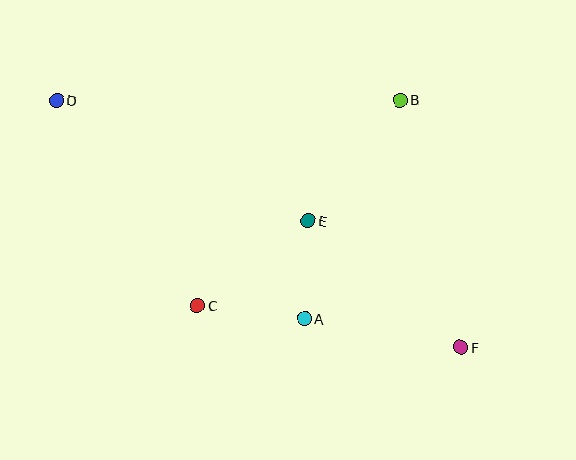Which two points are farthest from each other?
Points D and F are farthest from each other.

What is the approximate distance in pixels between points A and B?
The distance between A and B is approximately 239 pixels.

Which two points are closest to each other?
Points A and E are closest to each other.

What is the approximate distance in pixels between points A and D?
The distance between A and D is approximately 330 pixels.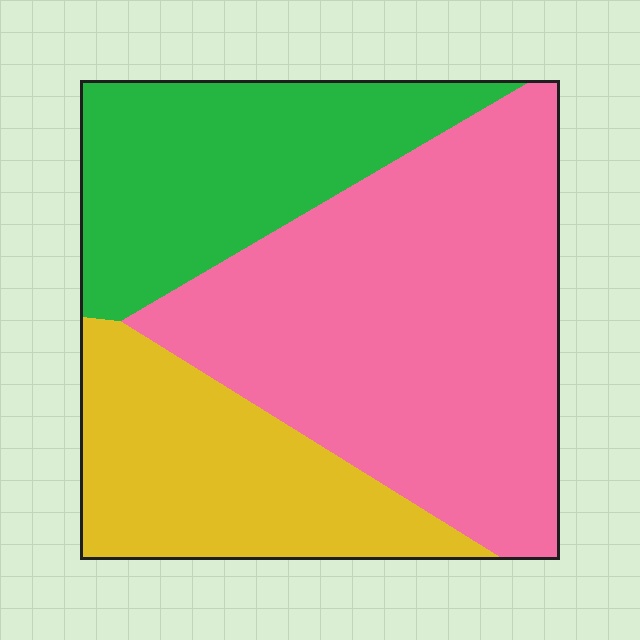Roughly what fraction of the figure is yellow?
Yellow takes up about one quarter (1/4) of the figure.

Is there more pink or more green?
Pink.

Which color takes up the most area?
Pink, at roughly 50%.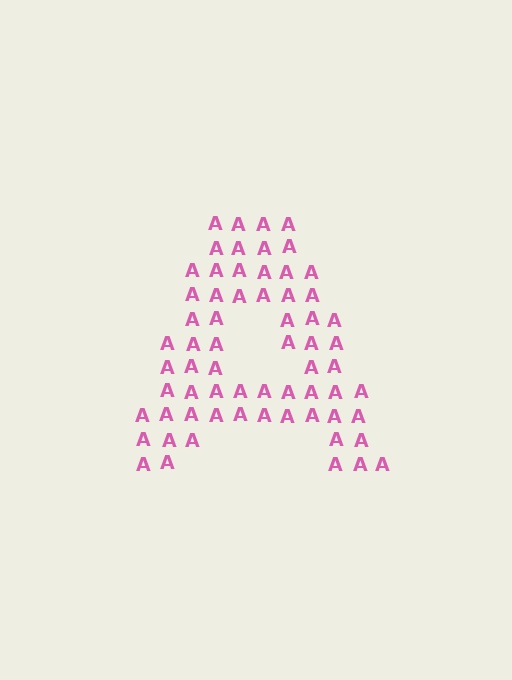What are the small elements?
The small elements are letter A's.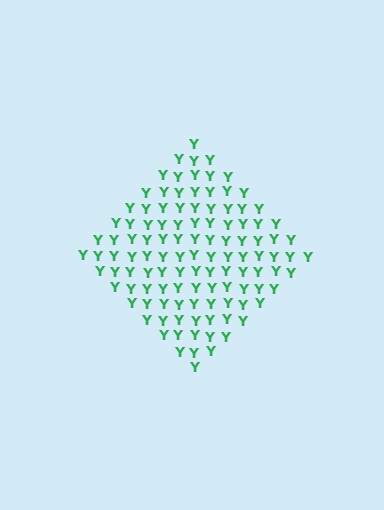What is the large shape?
The large shape is a diamond.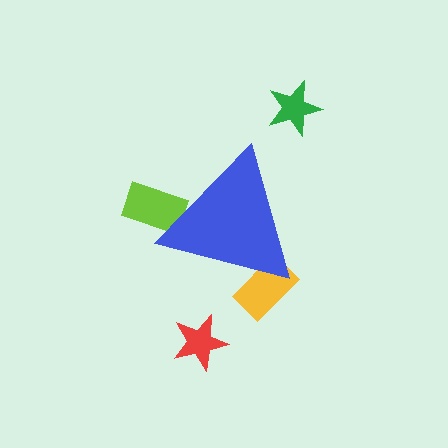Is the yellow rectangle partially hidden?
Yes, the yellow rectangle is partially hidden behind the blue triangle.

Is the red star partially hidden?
No, the red star is fully visible.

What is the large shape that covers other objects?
A blue triangle.